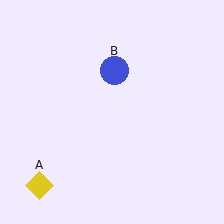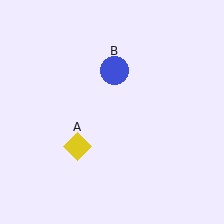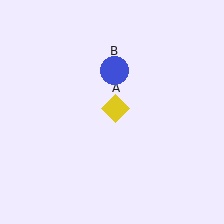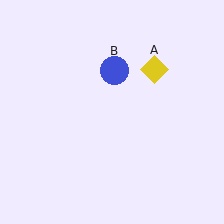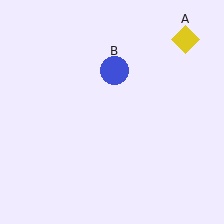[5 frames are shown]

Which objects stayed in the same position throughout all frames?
Blue circle (object B) remained stationary.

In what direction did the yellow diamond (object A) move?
The yellow diamond (object A) moved up and to the right.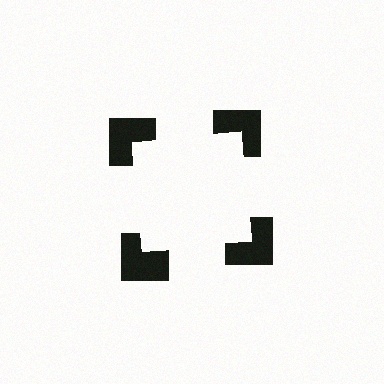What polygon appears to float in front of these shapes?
An illusory square — its edges are inferred from the aligned wedge cuts in the notched squares, not physically drawn.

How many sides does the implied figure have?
4 sides.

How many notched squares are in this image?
There are 4 — one at each vertex of the illusory square.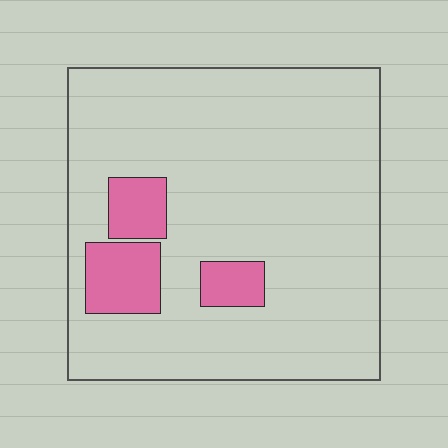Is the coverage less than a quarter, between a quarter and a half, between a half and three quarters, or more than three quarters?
Less than a quarter.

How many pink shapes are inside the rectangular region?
3.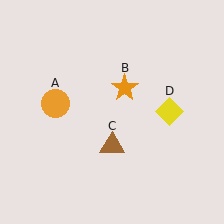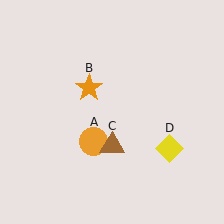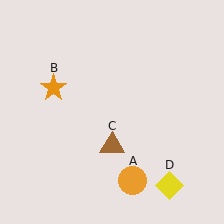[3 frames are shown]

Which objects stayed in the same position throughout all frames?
Brown triangle (object C) remained stationary.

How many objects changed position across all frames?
3 objects changed position: orange circle (object A), orange star (object B), yellow diamond (object D).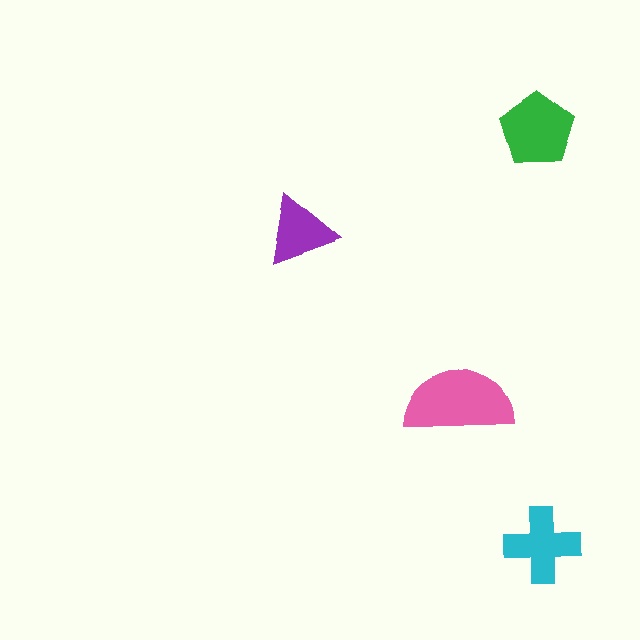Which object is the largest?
The pink semicircle.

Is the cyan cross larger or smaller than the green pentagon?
Smaller.